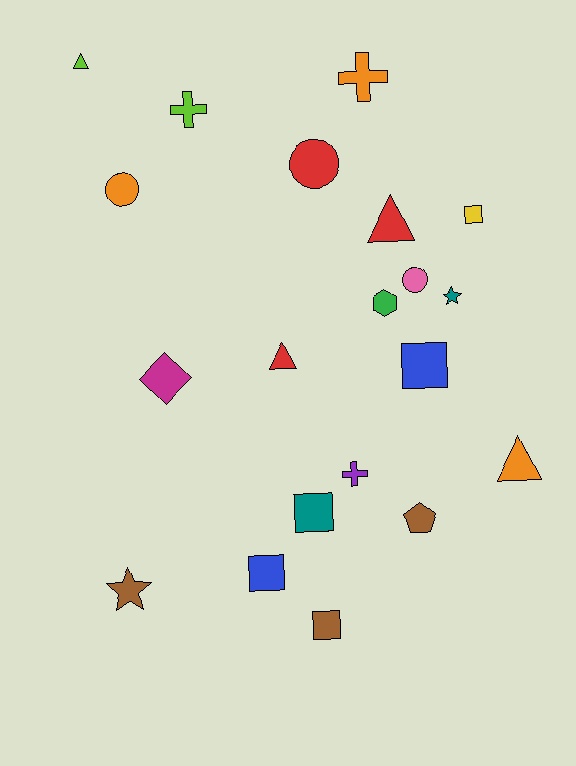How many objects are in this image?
There are 20 objects.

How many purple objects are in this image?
There is 1 purple object.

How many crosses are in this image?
There are 3 crosses.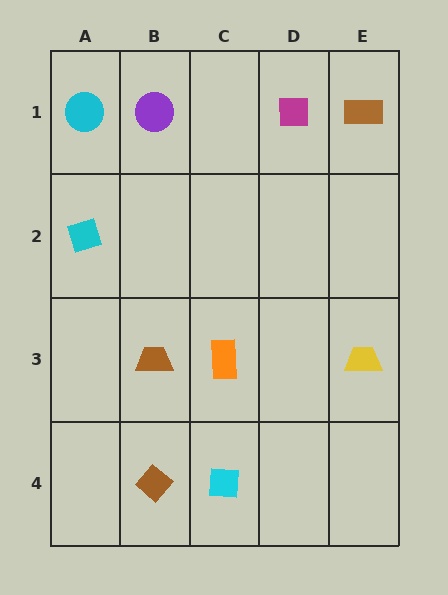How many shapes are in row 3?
3 shapes.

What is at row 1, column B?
A purple circle.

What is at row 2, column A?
A cyan diamond.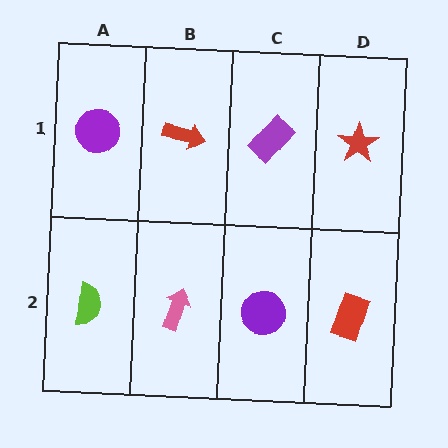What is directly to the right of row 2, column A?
A pink arrow.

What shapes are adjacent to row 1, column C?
A purple circle (row 2, column C), a red arrow (row 1, column B), a red star (row 1, column D).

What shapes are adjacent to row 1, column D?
A red rectangle (row 2, column D), a purple rectangle (row 1, column C).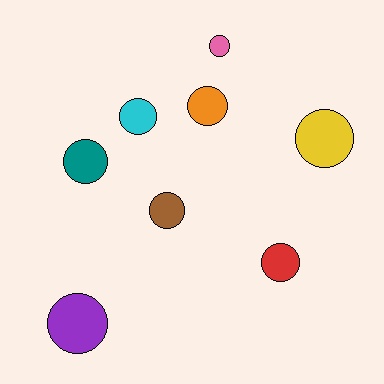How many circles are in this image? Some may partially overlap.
There are 8 circles.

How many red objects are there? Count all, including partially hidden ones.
There is 1 red object.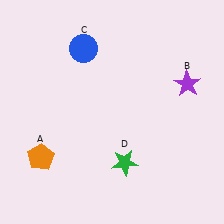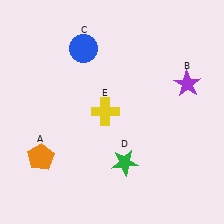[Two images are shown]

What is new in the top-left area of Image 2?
A yellow cross (E) was added in the top-left area of Image 2.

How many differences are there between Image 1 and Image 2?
There is 1 difference between the two images.